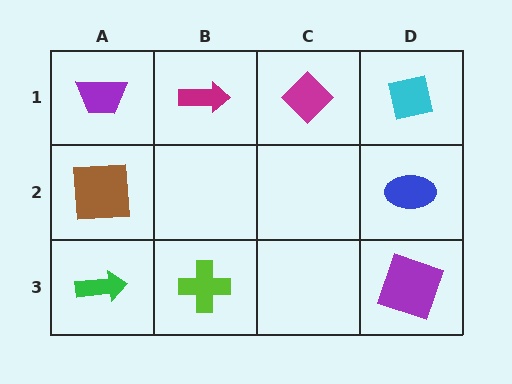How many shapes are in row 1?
4 shapes.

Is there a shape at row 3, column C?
No, that cell is empty.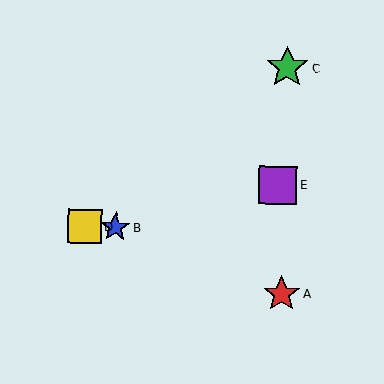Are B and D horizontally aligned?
Yes, both are at y≈227.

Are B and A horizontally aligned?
No, B is at y≈227 and A is at y≈294.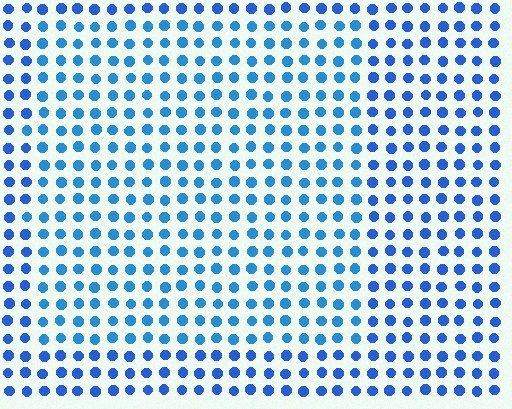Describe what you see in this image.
The image is filled with small blue elements in a uniform arrangement. A rectangle-shaped region is visible where the elements are tinted to a slightly different hue, forming a subtle color boundary.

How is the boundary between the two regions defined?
The boundary is defined purely by a slight shift in hue (about 18 degrees). Spacing, size, and orientation are identical on both sides.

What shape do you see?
I see a rectangle.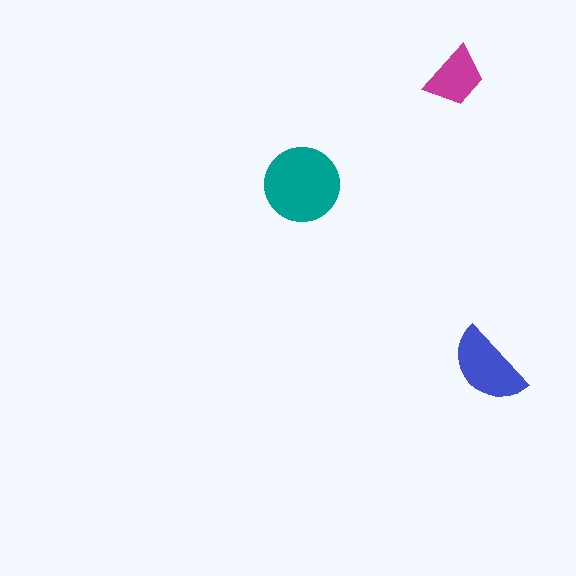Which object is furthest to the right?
The blue semicircle is rightmost.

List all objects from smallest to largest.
The magenta trapezoid, the blue semicircle, the teal circle.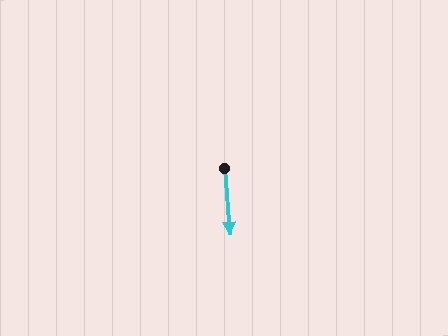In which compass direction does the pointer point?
South.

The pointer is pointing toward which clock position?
Roughly 6 o'clock.